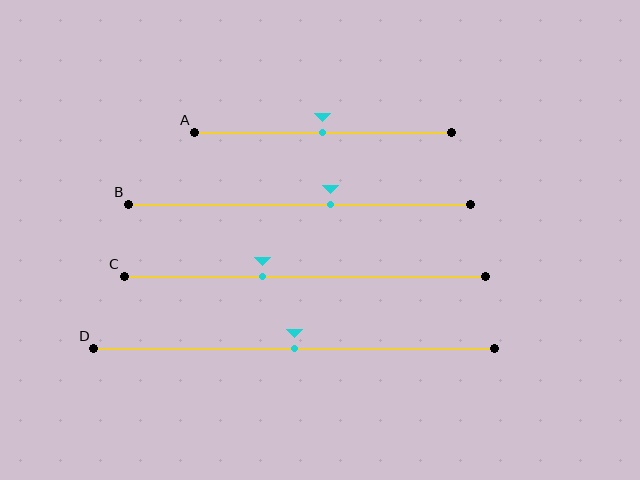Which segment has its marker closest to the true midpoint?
Segment A has its marker closest to the true midpoint.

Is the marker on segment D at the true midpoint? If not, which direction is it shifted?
Yes, the marker on segment D is at the true midpoint.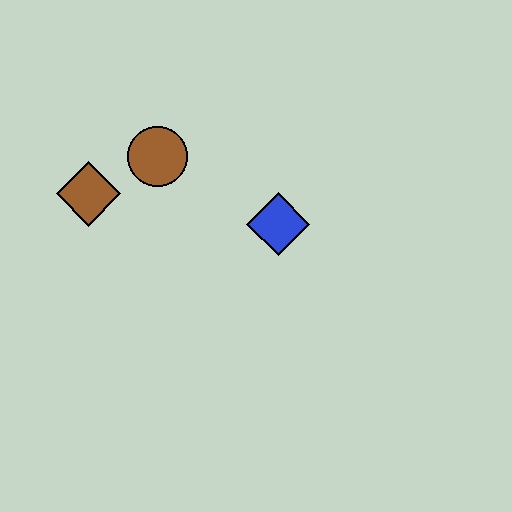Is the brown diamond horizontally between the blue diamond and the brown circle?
No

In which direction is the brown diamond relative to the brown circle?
The brown diamond is to the left of the brown circle.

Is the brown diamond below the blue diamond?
No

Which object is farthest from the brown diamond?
The blue diamond is farthest from the brown diamond.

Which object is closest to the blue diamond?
The brown circle is closest to the blue diamond.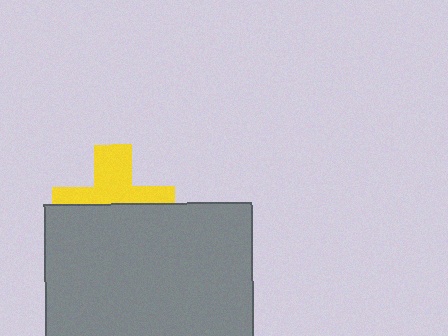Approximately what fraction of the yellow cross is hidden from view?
Roughly 55% of the yellow cross is hidden behind the gray rectangle.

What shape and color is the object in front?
The object in front is a gray rectangle.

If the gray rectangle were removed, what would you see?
You would see the complete yellow cross.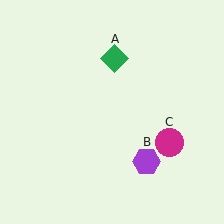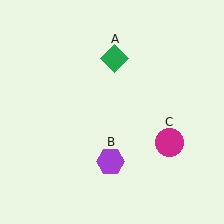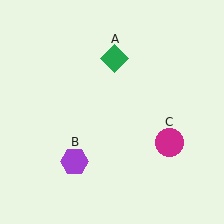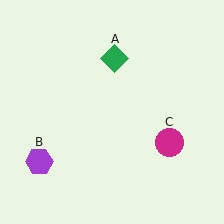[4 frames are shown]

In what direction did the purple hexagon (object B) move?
The purple hexagon (object B) moved left.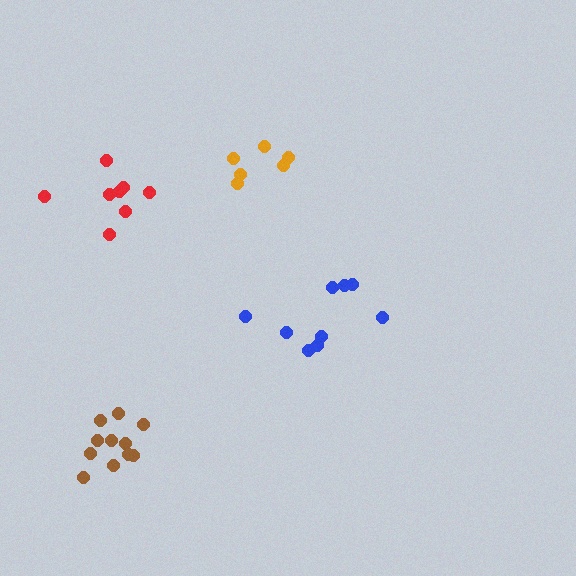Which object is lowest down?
The brown cluster is bottommost.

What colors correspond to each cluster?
The clusters are colored: brown, orange, blue, red.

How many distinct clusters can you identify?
There are 4 distinct clusters.